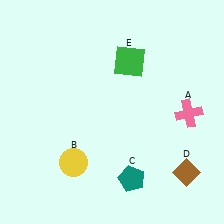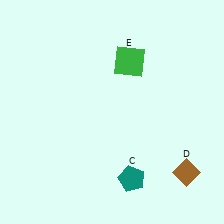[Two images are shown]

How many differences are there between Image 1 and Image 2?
There are 2 differences between the two images.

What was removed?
The pink cross (A), the yellow circle (B) were removed in Image 2.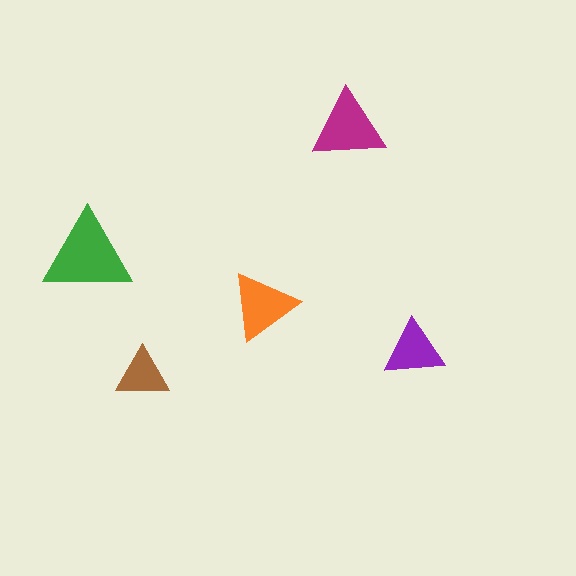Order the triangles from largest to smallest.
the green one, the magenta one, the orange one, the purple one, the brown one.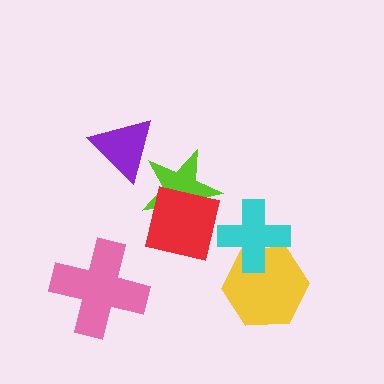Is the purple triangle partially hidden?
No, no other shape covers it.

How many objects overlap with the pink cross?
0 objects overlap with the pink cross.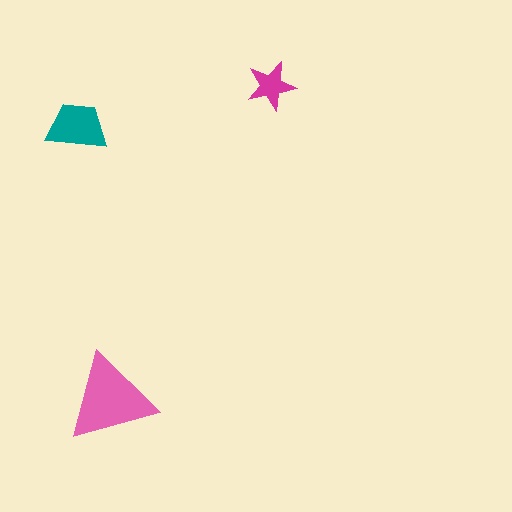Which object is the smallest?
The magenta star.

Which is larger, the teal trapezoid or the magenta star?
The teal trapezoid.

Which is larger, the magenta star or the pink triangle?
The pink triangle.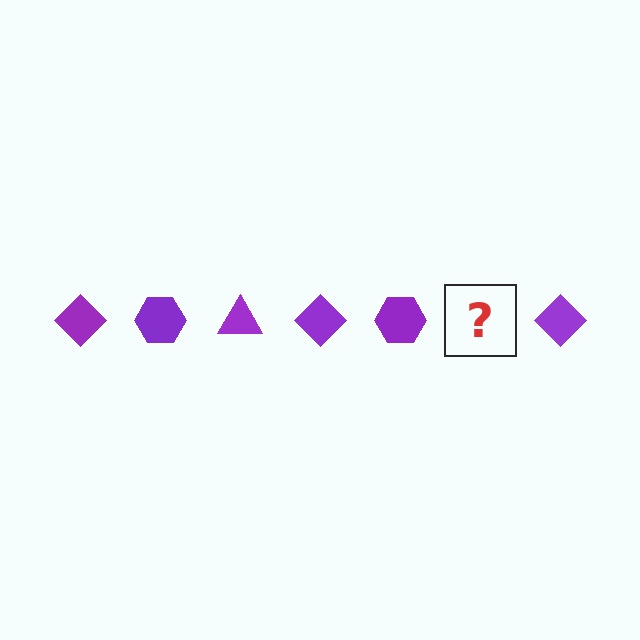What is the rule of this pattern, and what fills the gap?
The rule is that the pattern cycles through diamond, hexagon, triangle shapes in purple. The gap should be filled with a purple triangle.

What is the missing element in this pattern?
The missing element is a purple triangle.